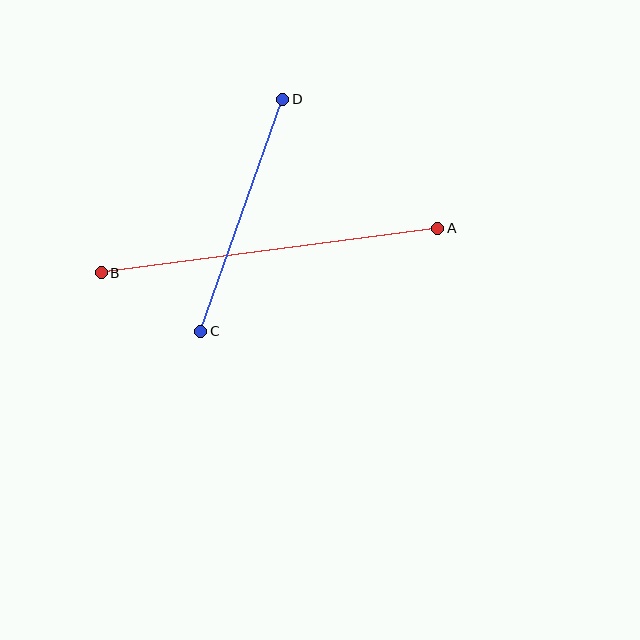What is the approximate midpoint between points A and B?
The midpoint is at approximately (269, 251) pixels.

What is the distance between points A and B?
The distance is approximately 339 pixels.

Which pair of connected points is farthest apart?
Points A and B are farthest apart.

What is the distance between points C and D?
The distance is approximately 246 pixels.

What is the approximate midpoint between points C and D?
The midpoint is at approximately (242, 215) pixels.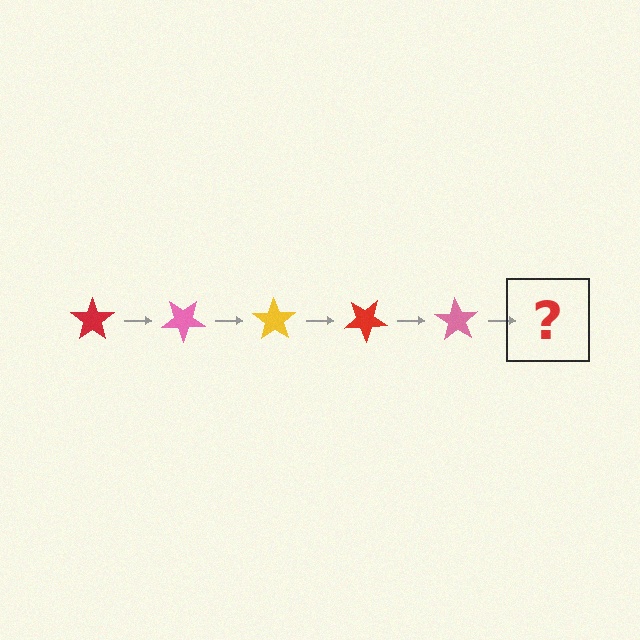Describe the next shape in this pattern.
It should be a yellow star, rotated 175 degrees from the start.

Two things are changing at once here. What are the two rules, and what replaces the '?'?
The two rules are that it rotates 35 degrees each step and the color cycles through red, pink, and yellow. The '?' should be a yellow star, rotated 175 degrees from the start.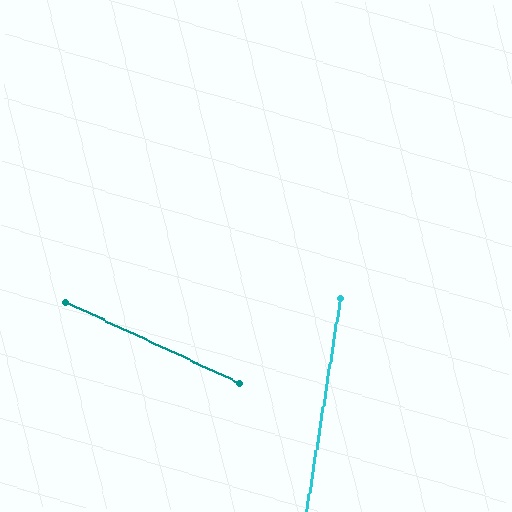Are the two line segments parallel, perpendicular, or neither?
Neither parallel nor perpendicular — they differ by about 74°.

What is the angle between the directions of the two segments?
Approximately 74 degrees.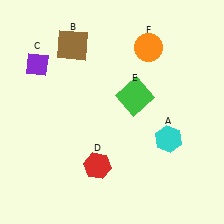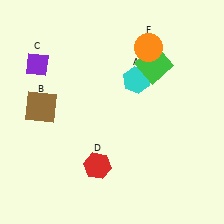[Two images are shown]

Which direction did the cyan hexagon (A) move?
The cyan hexagon (A) moved up.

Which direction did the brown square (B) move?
The brown square (B) moved down.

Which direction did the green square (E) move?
The green square (E) moved up.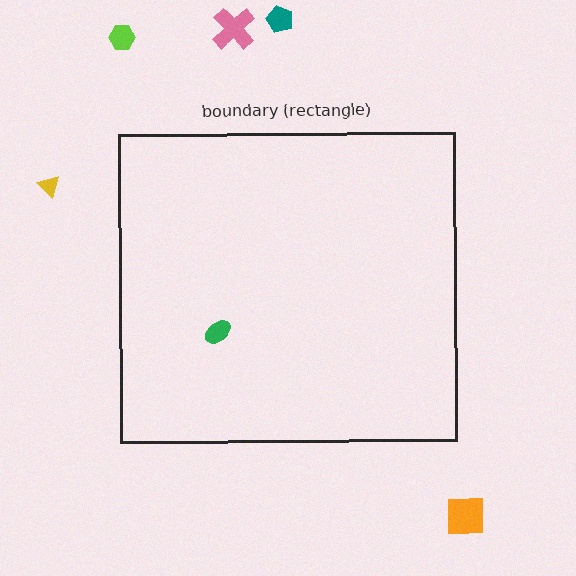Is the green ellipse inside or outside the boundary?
Inside.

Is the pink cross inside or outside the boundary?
Outside.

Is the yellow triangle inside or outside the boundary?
Outside.